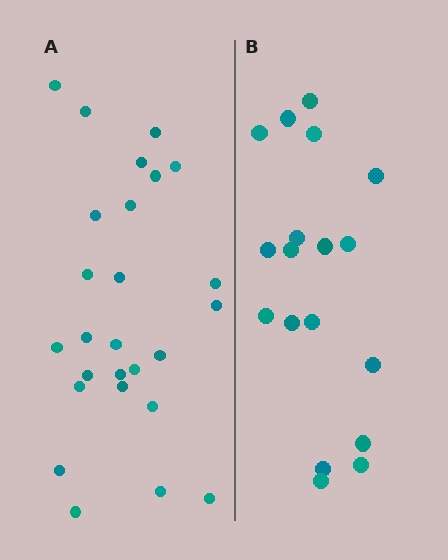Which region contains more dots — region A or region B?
Region A (the left region) has more dots.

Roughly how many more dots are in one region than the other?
Region A has roughly 8 or so more dots than region B.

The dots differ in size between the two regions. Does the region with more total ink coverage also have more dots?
No. Region B has more total ink coverage because its dots are larger, but region A actually contains more individual dots. Total area can be misleading — the number of items is what matters here.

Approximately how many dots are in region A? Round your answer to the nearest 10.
About 30 dots. (The exact count is 26, which rounds to 30.)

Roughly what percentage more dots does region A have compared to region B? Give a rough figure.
About 45% more.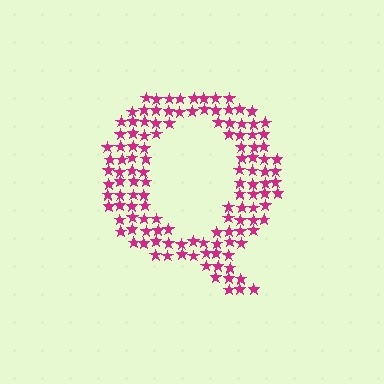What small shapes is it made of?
It is made of small stars.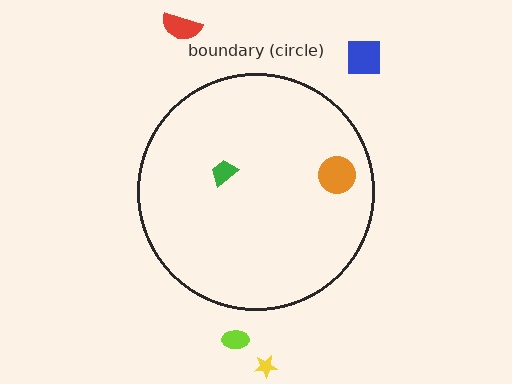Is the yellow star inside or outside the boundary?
Outside.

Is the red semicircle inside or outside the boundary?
Outside.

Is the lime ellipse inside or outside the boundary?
Outside.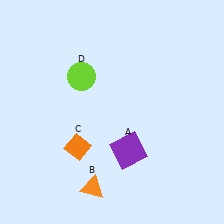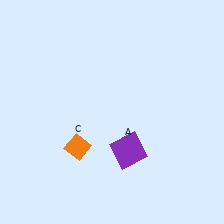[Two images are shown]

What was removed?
The orange triangle (B), the lime circle (D) were removed in Image 2.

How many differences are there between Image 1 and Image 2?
There are 2 differences between the two images.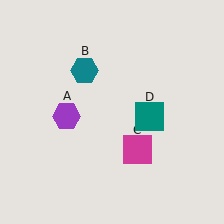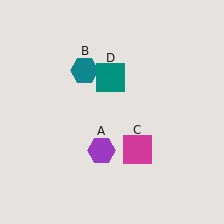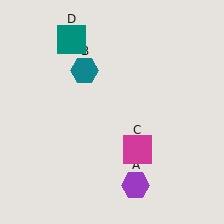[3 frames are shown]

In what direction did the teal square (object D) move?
The teal square (object D) moved up and to the left.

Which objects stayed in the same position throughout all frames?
Teal hexagon (object B) and magenta square (object C) remained stationary.